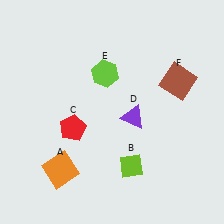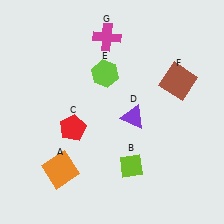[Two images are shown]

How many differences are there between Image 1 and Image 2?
There is 1 difference between the two images.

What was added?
A magenta cross (G) was added in Image 2.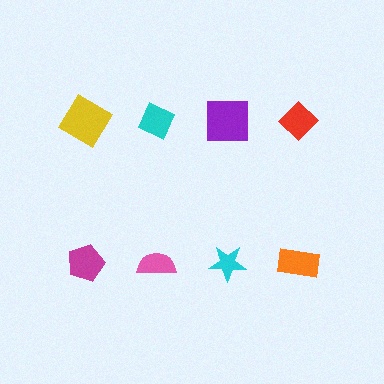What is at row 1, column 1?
A yellow diamond.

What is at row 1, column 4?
A red diamond.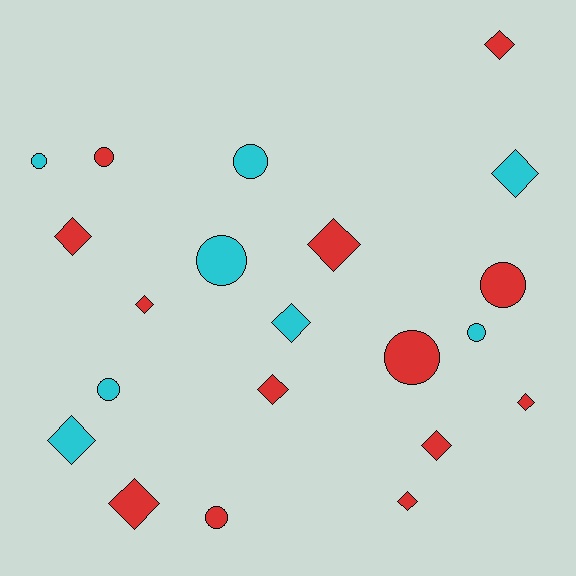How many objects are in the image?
There are 21 objects.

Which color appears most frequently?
Red, with 13 objects.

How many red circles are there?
There are 4 red circles.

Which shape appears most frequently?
Diamond, with 12 objects.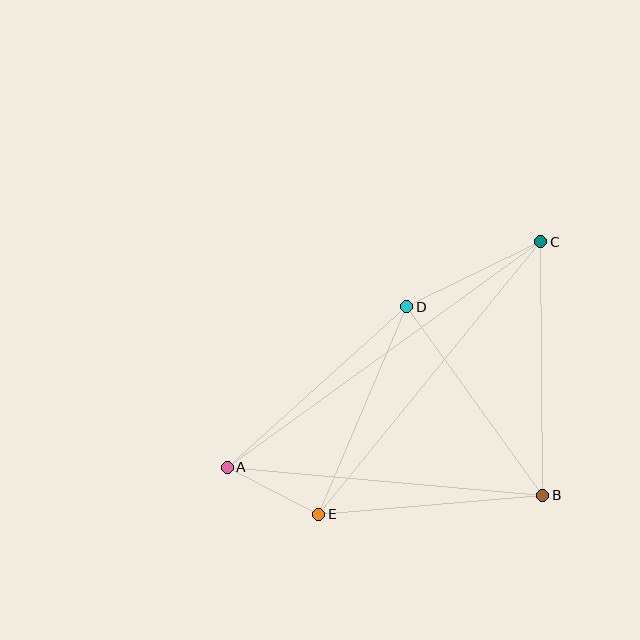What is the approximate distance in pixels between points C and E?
The distance between C and E is approximately 351 pixels.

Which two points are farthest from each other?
Points A and C are farthest from each other.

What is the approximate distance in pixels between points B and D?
The distance between B and D is approximately 233 pixels.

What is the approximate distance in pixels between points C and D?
The distance between C and D is approximately 149 pixels.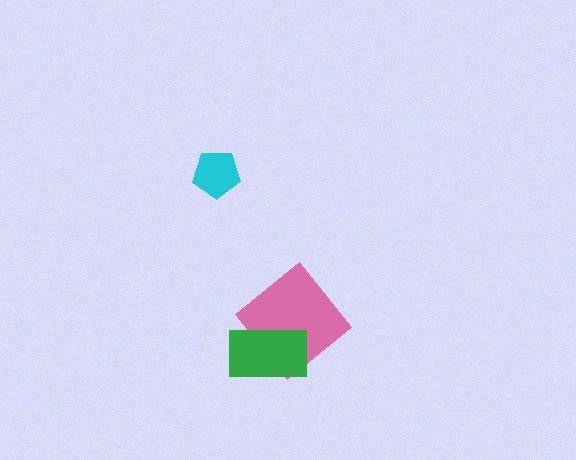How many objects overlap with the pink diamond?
1 object overlaps with the pink diamond.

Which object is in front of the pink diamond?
The green rectangle is in front of the pink diamond.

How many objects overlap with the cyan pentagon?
0 objects overlap with the cyan pentagon.